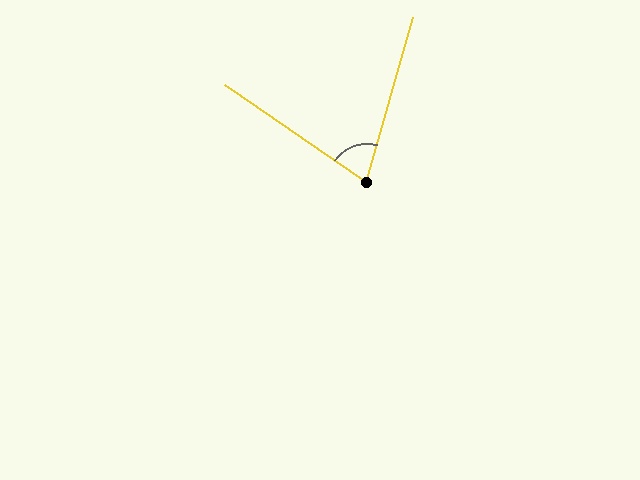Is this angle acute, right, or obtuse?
It is acute.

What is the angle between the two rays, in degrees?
Approximately 71 degrees.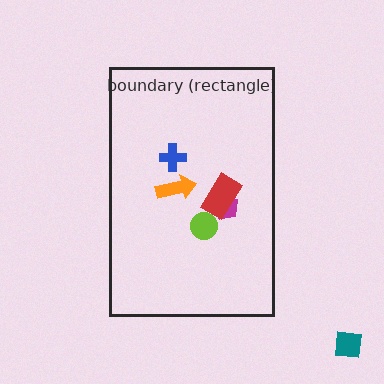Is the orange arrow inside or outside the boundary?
Inside.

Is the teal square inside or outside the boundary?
Outside.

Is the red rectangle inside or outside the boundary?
Inside.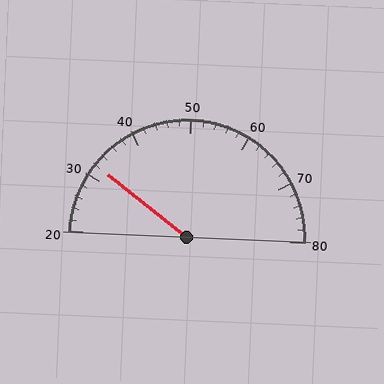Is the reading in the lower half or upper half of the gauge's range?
The reading is in the lower half of the range (20 to 80).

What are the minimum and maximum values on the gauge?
The gauge ranges from 20 to 80.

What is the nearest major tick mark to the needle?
The nearest major tick mark is 30.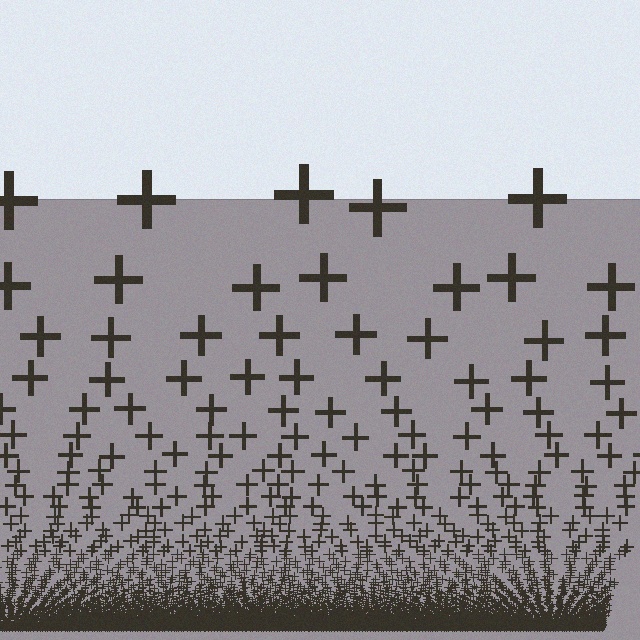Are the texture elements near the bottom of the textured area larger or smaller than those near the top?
Smaller. The gradient is inverted — elements near the bottom are smaller and denser.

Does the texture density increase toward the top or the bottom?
Density increases toward the bottom.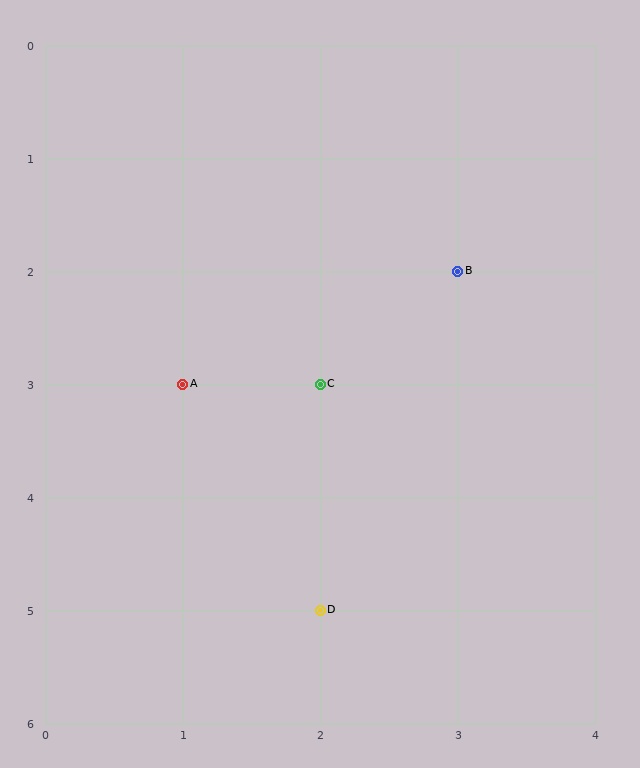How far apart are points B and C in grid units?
Points B and C are 1 column and 1 row apart (about 1.4 grid units diagonally).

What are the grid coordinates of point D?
Point D is at grid coordinates (2, 5).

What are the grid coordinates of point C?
Point C is at grid coordinates (2, 3).